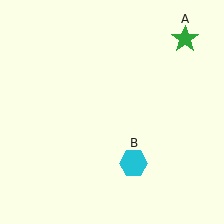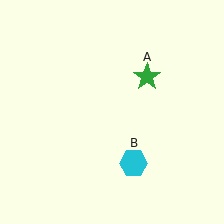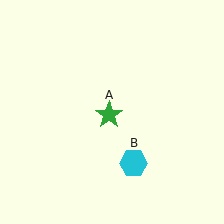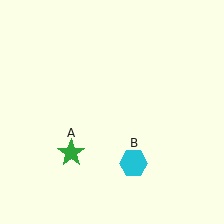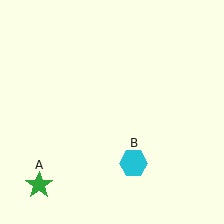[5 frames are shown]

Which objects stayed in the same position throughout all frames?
Cyan hexagon (object B) remained stationary.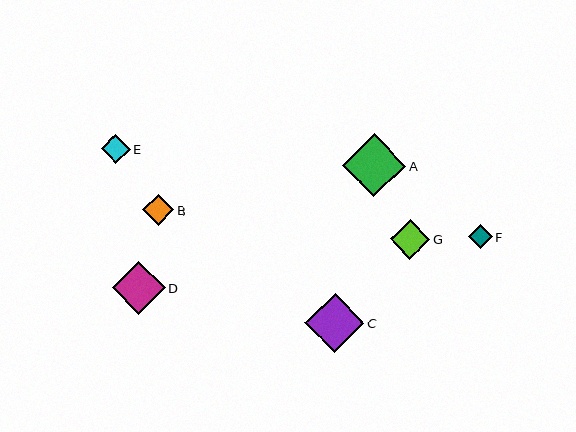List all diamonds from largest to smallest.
From largest to smallest: A, C, D, G, B, E, F.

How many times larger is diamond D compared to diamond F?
Diamond D is approximately 2.2 times the size of diamond F.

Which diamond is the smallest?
Diamond F is the smallest with a size of approximately 24 pixels.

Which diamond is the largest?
Diamond A is the largest with a size of approximately 63 pixels.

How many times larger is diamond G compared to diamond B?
Diamond G is approximately 1.3 times the size of diamond B.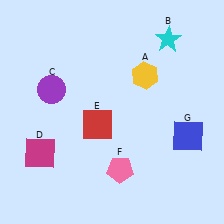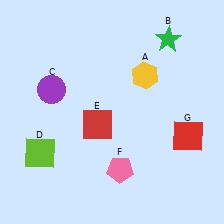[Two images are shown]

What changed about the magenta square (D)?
In Image 1, D is magenta. In Image 2, it changed to lime.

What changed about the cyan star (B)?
In Image 1, B is cyan. In Image 2, it changed to green.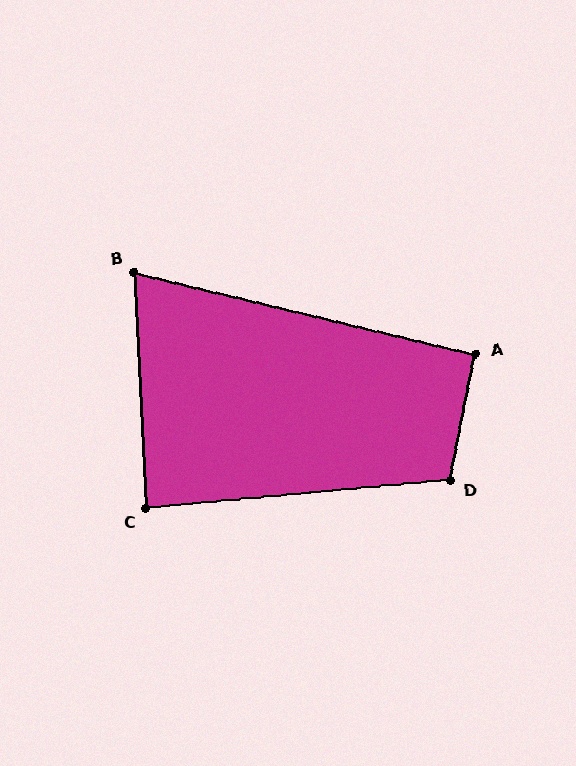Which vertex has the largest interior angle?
D, at approximately 106 degrees.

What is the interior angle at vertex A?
Approximately 92 degrees (approximately right).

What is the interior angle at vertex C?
Approximately 88 degrees (approximately right).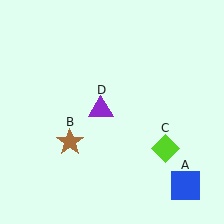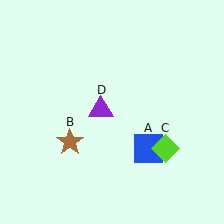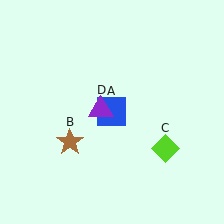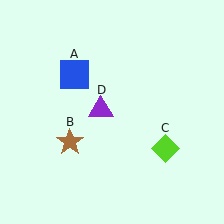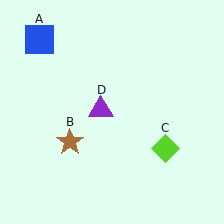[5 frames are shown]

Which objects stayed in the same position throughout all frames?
Brown star (object B) and lime diamond (object C) and purple triangle (object D) remained stationary.